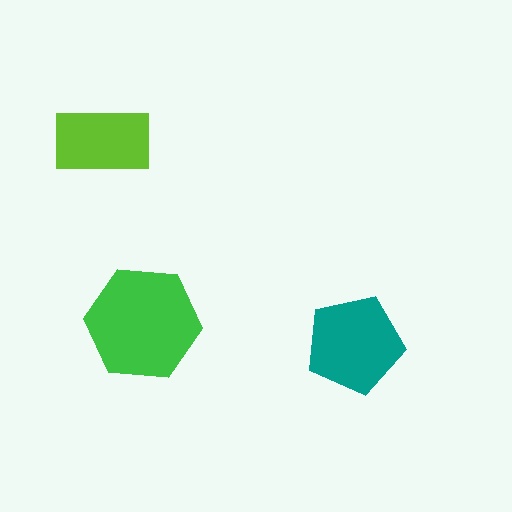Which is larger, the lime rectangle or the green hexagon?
The green hexagon.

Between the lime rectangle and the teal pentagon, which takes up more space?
The teal pentagon.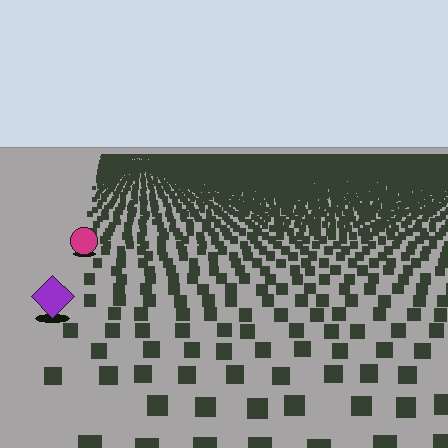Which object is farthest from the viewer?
The magenta circle is farthest from the viewer. It appears smaller and the ground texture around it is denser.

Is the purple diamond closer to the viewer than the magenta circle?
Yes. The purple diamond is closer — you can tell from the texture gradient: the ground texture is coarser near it.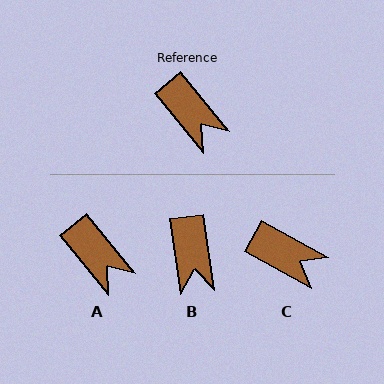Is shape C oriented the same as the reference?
No, it is off by about 22 degrees.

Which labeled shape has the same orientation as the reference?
A.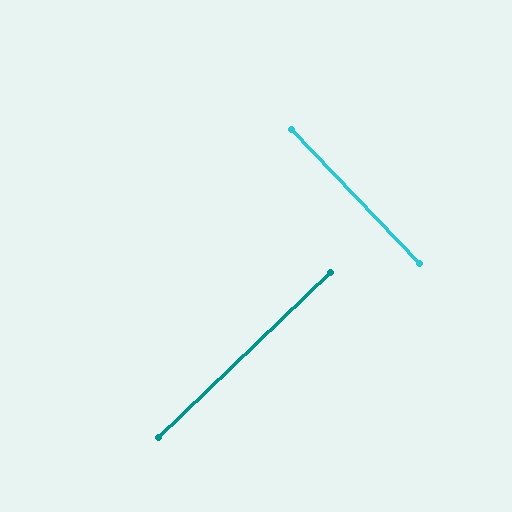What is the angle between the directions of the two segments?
Approximately 90 degrees.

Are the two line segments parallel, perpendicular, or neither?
Perpendicular — they meet at approximately 90°.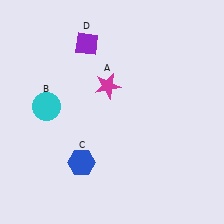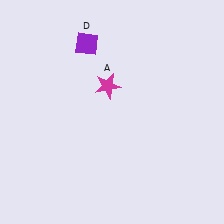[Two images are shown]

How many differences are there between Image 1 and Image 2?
There are 2 differences between the two images.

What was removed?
The cyan circle (B), the blue hexagon (C) were removed in Image 2.